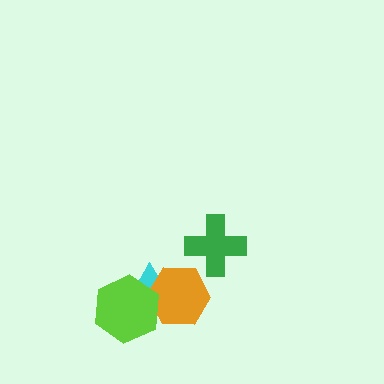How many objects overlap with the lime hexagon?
2 objects overlap with the lime hexagon.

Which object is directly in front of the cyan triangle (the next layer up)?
The orange hexagon is directly in front of the cyan triangle.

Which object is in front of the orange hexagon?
The lime hexagon is in front of the orange hexagon.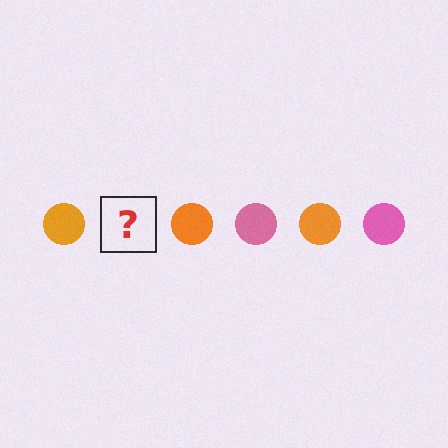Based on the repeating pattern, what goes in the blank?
The blank should be a pink circle.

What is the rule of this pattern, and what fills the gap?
The rule is that the pattern cycles through orange, pink circles. The gap should be filled with a pink circle.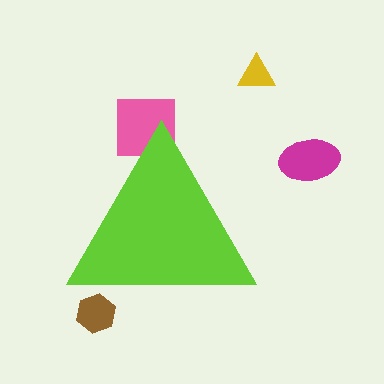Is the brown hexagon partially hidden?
Yes, the brown hexagon is partially hidden behind the lime triangle.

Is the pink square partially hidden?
Yes, the pink square is partially hidden behind the lime triangle.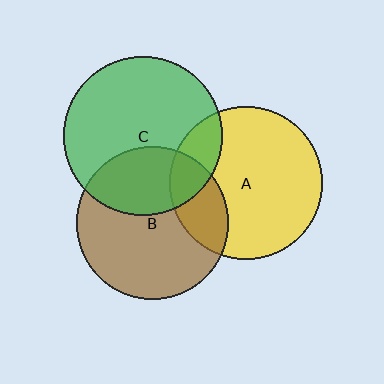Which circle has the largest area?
Circle C (green).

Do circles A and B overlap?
Yes.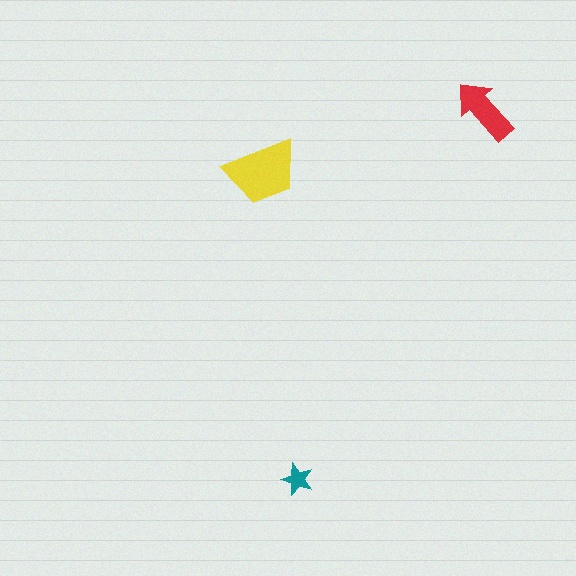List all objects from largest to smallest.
The yellow trapezoid, the red arrow, the teal star.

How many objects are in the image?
There are 3 objects in the image.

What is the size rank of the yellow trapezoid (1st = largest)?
1st.